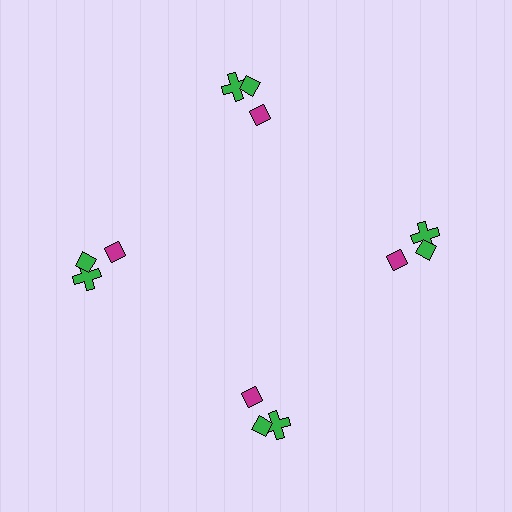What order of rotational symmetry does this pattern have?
This pattern has 4-fold rotational symmetry.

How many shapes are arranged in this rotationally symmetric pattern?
There are 12 shapes, arranged in 4 groups of 3.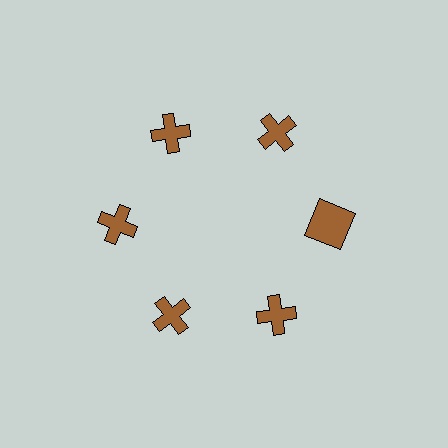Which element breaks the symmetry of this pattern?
The brown square at roughly the 3 o'clock position breaks the symmetry. All other shapes are brown crosses.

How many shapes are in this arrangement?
There are 6 shapes arranged in a ring pattern.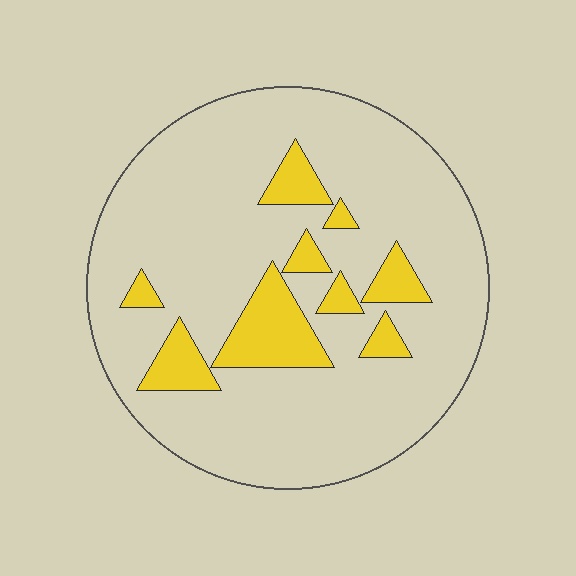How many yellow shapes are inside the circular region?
9.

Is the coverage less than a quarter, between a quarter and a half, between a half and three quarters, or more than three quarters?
Less than a quarter.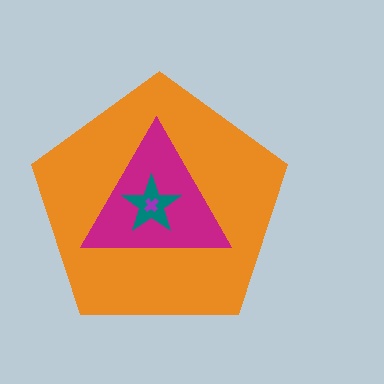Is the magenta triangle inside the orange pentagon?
Yes.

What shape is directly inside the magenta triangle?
The teal star.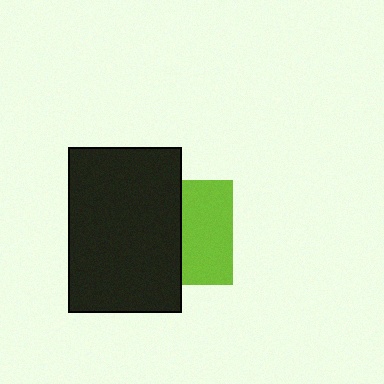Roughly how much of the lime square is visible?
About half of it is visible (roughly 49%).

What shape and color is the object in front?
The object in front is a black rectangle.